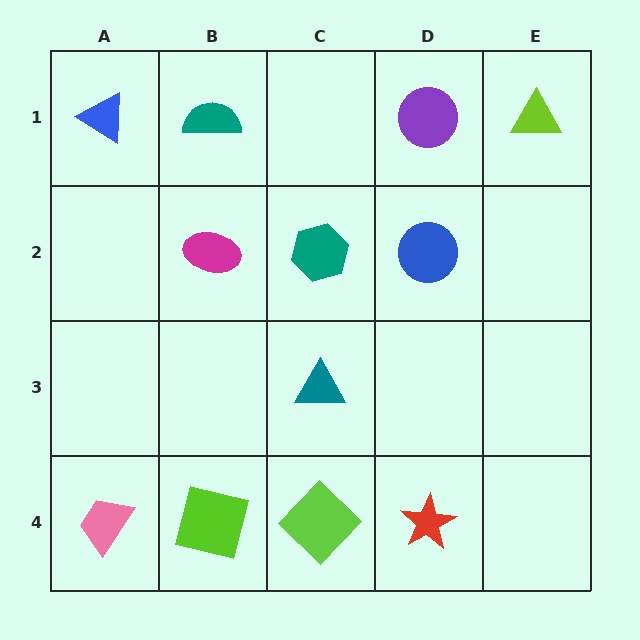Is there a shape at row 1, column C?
No, that cell is empty.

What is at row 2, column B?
A magenta ellipse.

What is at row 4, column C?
A lime diamond.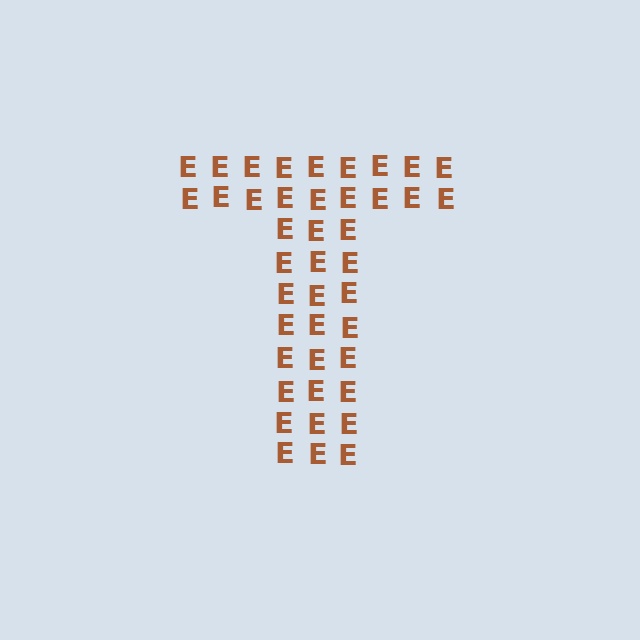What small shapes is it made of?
It is made of small letter E's.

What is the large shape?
The large shape is the letter T.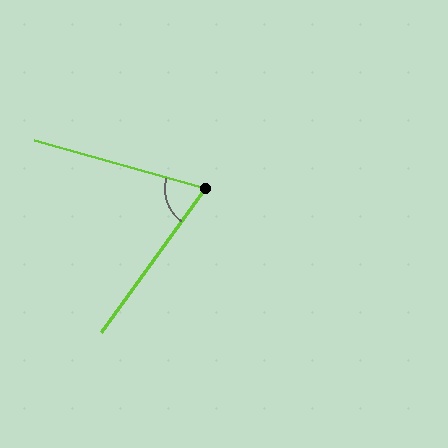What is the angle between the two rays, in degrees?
Approximately 70 degrees.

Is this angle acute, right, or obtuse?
It is acute.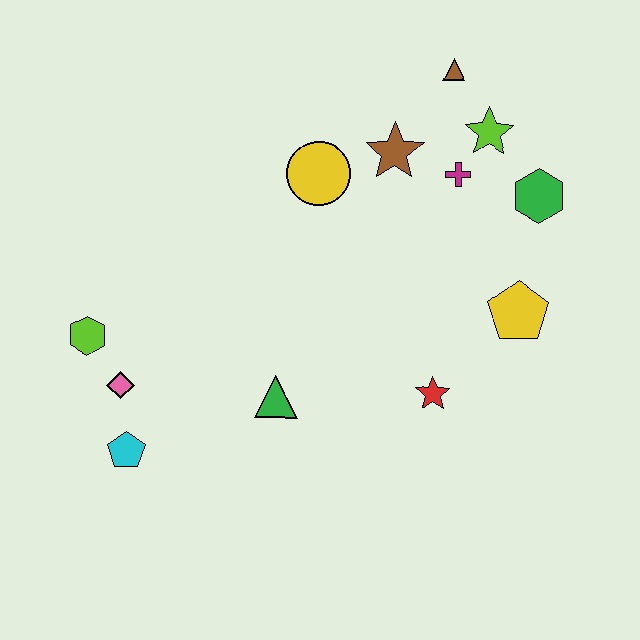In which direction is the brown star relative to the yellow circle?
The brown star is to the right of the yellow circle.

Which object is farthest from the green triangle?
The brown triangle is farthest from the green triangle.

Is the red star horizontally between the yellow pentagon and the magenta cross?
No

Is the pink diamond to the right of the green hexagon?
No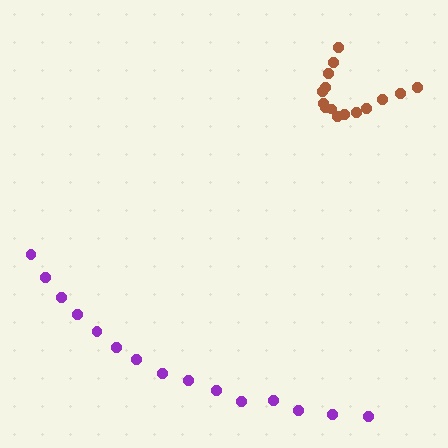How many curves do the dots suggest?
There are 2 distinct paths.